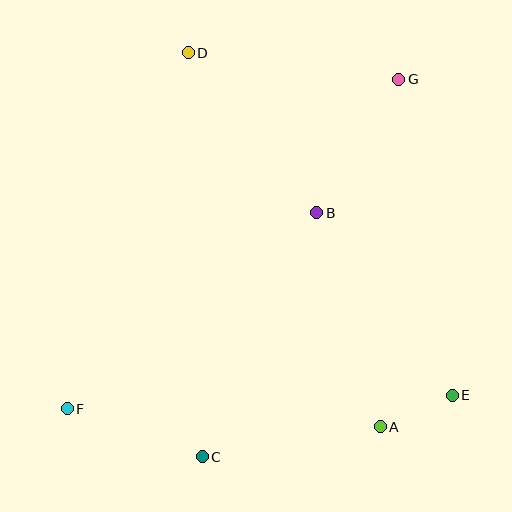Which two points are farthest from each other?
Points F and G are farthest from each other.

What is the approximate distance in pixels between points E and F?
The distance between E and F is approximately 386 pixels.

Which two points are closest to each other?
Points A and E are closest to each other.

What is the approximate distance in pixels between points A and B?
The distance between A and B is approximately 223 pixels.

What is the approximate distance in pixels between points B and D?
The distance between B and D is approximately 205 pixels.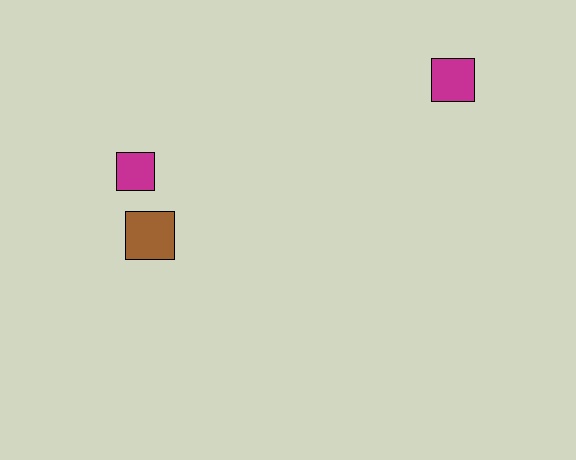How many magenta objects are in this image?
There are 2 magenta objects.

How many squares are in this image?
There are 3 squares.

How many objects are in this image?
There are 3 objects.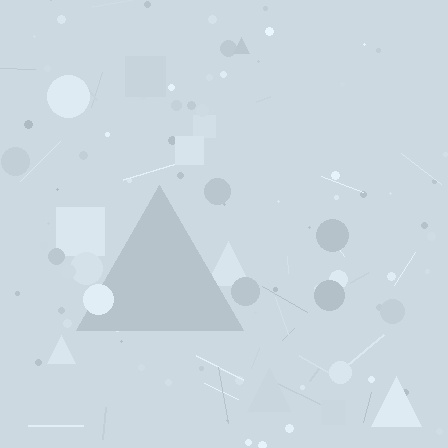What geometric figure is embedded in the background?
A triangle is embedded in the background.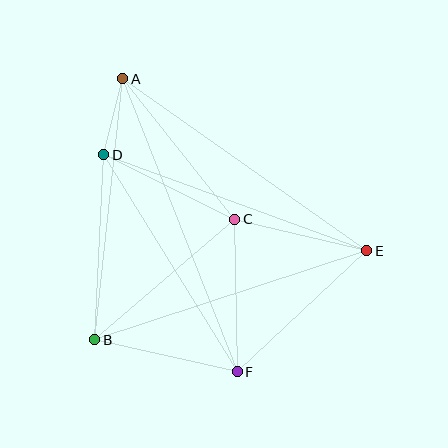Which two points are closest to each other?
Points A and D are closest to each other.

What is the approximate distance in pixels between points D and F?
The distance between D and F is approximately 255 pixels.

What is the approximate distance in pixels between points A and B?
The distance between A and B is approximately 262 pixels.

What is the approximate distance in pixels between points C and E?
The distance between C and E is approximately 135 pixels.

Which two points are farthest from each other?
Points A and F are farthest from each other.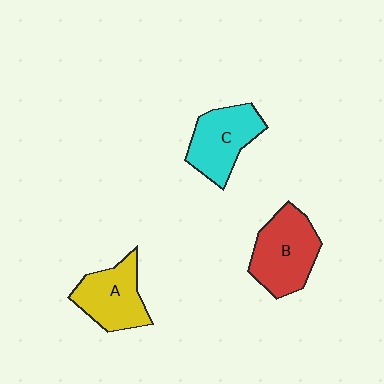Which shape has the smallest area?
Shape A (yellow).